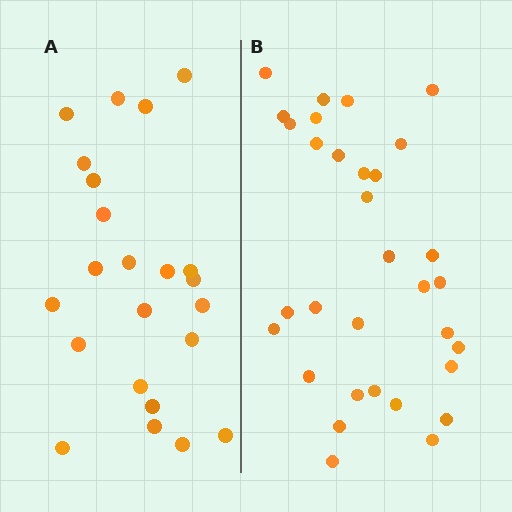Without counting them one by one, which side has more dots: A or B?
Region B (the right region) has more dots.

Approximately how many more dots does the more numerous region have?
Region B has roughly 8 or so more dots than region A.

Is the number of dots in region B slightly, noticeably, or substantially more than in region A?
Region B has noticeably more, but not dramatically so. The ratio is roughly 1.4 to 1.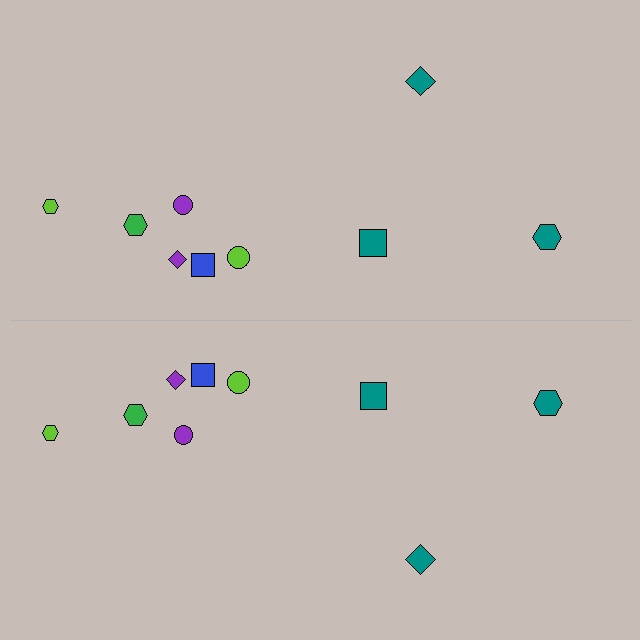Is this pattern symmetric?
Yes, this pattern has bilateral (reflection) symmetry.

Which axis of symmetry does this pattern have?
The pattern has a horizontal axis of symmetry running through the center of the image.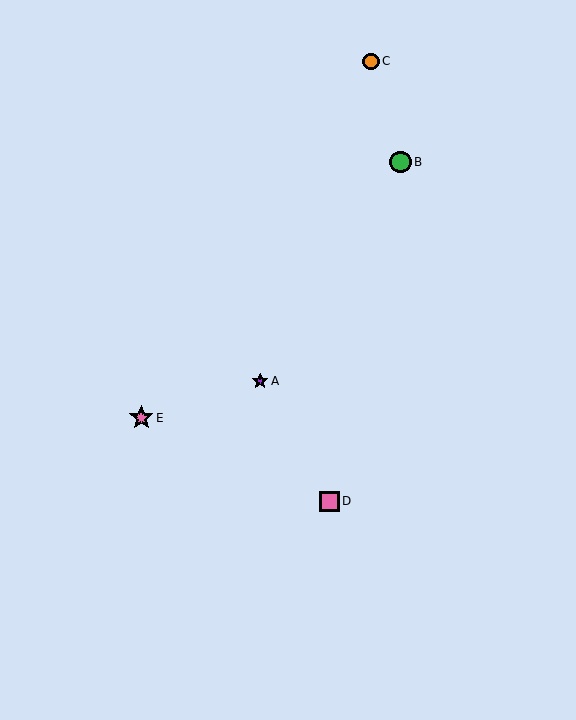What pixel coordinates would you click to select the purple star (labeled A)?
Click at (260, 381) to select the purple star A.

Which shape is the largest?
The pink star (labeled E) is the largest.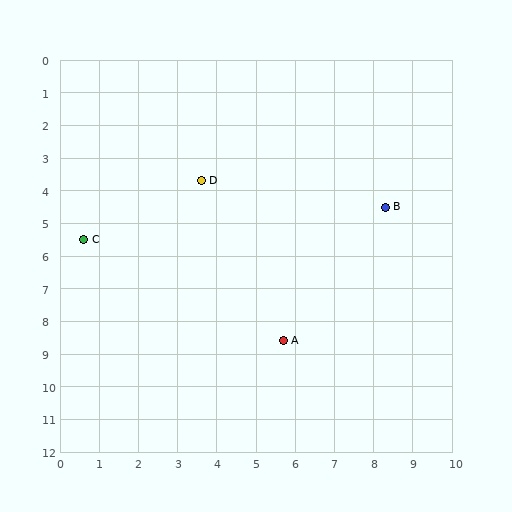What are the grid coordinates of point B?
Point B is at approximately (8.3, 4.5).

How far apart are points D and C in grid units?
Points D and C are about 3.5 grid units apart.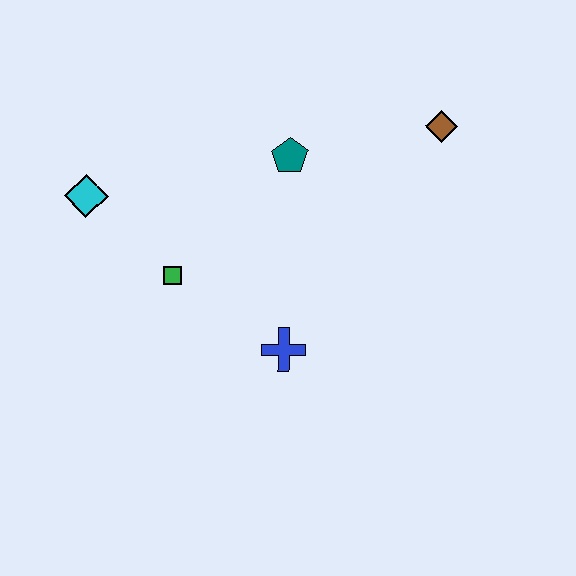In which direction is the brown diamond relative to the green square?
The brown diamond is to the right of the green square.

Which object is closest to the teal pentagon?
The brown diamond is closest to the teal pentagon.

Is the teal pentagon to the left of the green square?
No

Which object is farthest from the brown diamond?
The cyan diamond is farthest from the brown diamond.